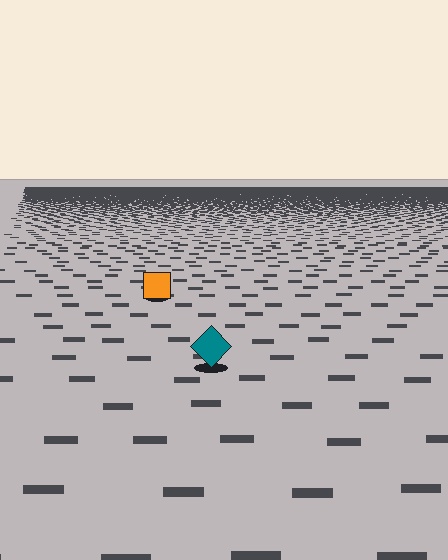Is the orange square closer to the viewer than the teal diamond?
No. The teal diamond is closer — you can tell from the texture gradient: the ground texture is coarser near it.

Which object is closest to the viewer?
The teal diamond is closest. The texture marks near it are larger and more spread out.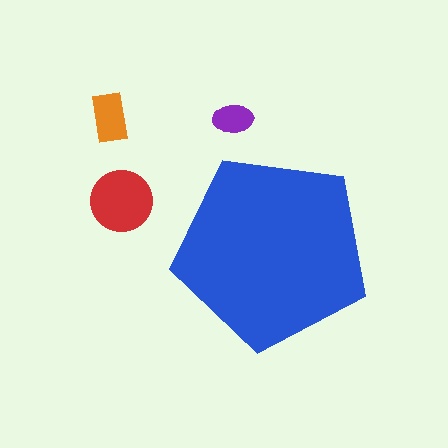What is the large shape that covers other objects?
A blue pentagon.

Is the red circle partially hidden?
No, the red circle is fully visible.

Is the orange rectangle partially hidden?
No, the orange rectangle is fully visible.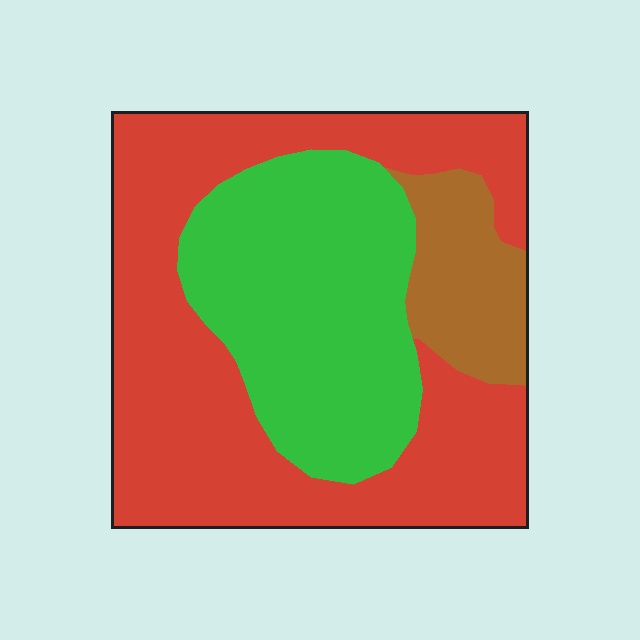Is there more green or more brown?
Green.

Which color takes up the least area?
Brown, at roughly 10%.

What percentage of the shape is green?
Green covers 34% of the shape.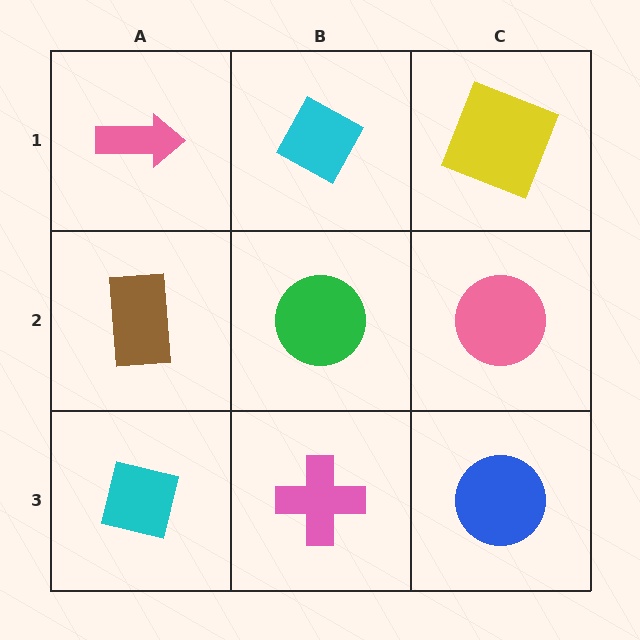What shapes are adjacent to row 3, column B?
A green circle (row 2, column B), a cyan square (row 3, column A), a blue circle (row 3, column C).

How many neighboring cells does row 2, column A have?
3.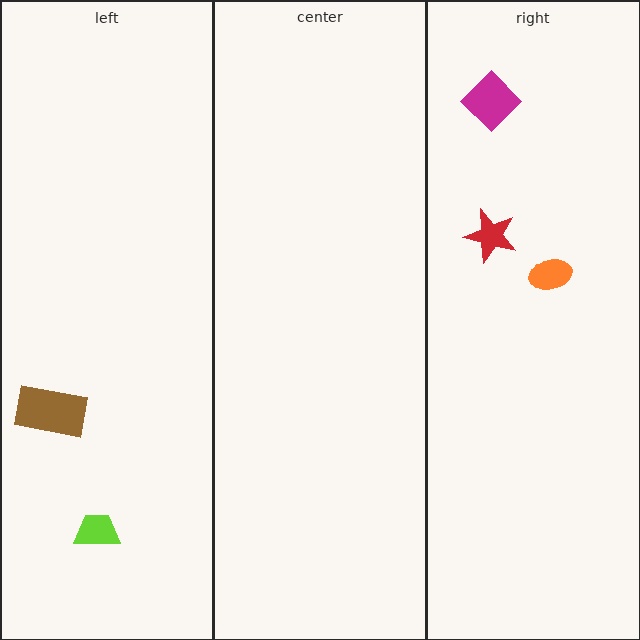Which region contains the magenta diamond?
The right region.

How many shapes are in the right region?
3.